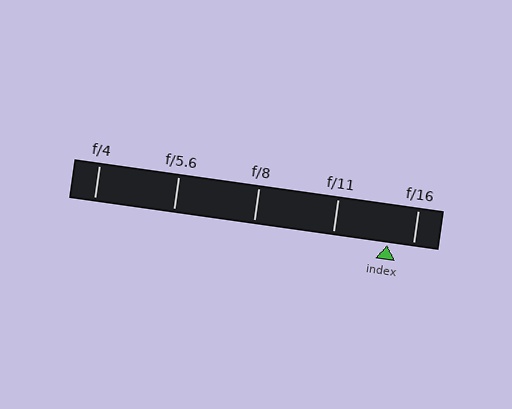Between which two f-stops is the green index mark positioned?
The index mark is between f/11 and f/16.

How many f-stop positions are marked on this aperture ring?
There are 5 f-stop positions marked.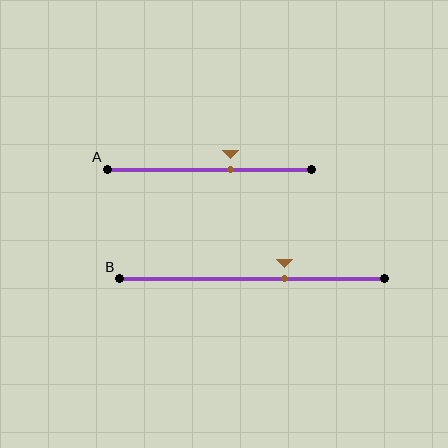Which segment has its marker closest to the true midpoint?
Segment A has its marker closest to the true midpoint.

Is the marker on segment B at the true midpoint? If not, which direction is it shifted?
No, the marker on segment B is shifted to the right by about 12% of the segment length.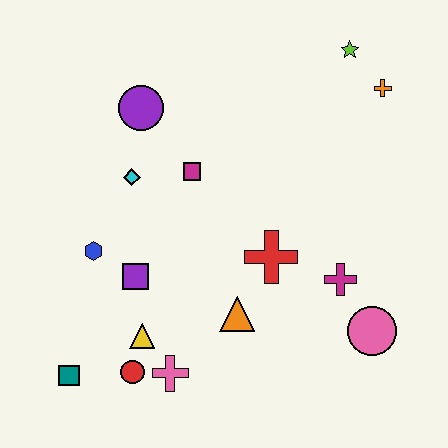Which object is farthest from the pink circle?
The purple circle is farthest from the pink circle.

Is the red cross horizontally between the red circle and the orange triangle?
No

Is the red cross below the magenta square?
Yes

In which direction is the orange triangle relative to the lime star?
The orange triangle is below the lime star.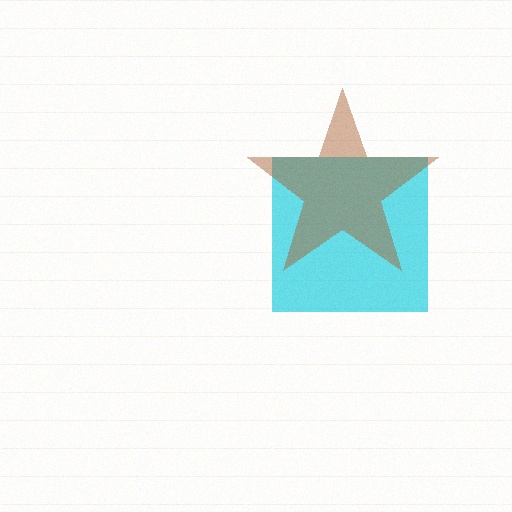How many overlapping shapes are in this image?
There are 2 overlapping shapes in the image.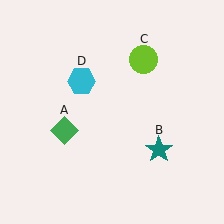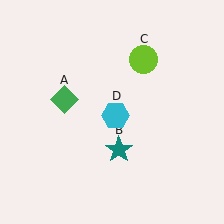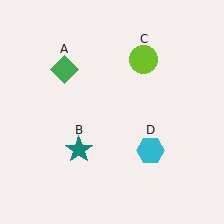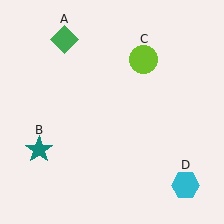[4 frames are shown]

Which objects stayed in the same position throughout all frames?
Lime circle (object C) remained stationary.